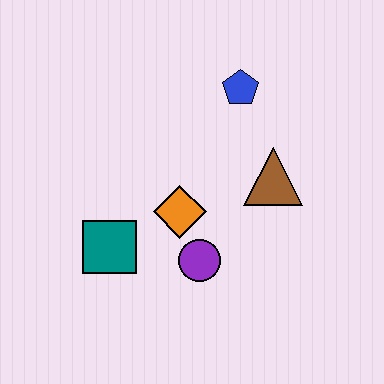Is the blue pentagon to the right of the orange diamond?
Yes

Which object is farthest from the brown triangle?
The teal square is farthest from the brown triangle.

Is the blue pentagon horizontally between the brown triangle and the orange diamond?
Yes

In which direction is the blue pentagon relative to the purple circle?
The blue pentagon is above the purple circle.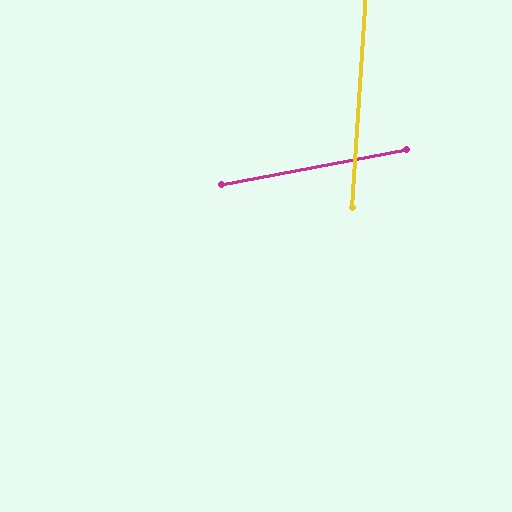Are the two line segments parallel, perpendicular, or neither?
Neither parallel nor perpendicular — they differ by about 76°.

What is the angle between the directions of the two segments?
Approximately 76 degrees.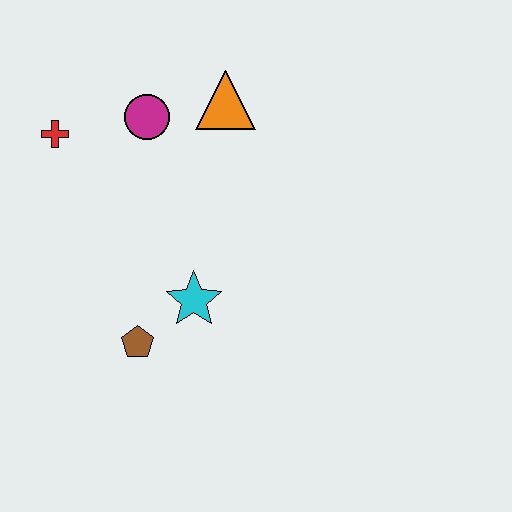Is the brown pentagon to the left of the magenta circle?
Yes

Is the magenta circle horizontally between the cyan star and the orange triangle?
No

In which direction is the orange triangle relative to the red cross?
The orange triangle is to the right of the red cross.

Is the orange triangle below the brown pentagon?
No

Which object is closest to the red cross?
The magenta circle is closest to the red cross.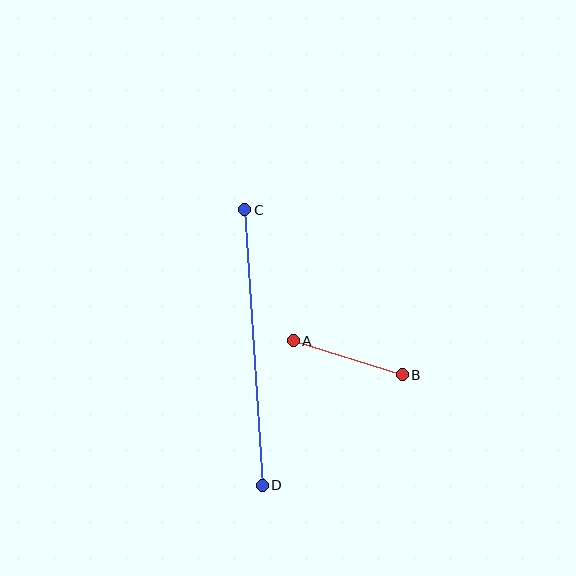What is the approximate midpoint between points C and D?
The midpoint is at approximately (254, 348) pixels.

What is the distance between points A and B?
The distance is approximately 114 pixels.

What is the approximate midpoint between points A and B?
The midpoint is at approximately (348, 358) pixels.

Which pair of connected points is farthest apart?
Points C and D are farthest apart.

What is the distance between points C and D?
The distance is approximately 276 pixels.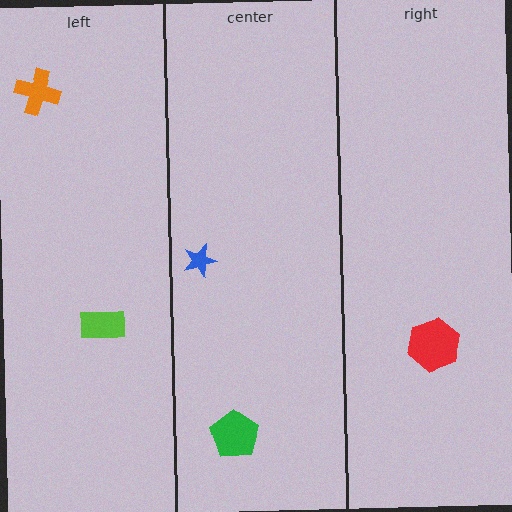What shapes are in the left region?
The orange cross, the lime rectangle.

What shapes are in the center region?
The green pentagon, the blue star.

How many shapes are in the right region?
1.